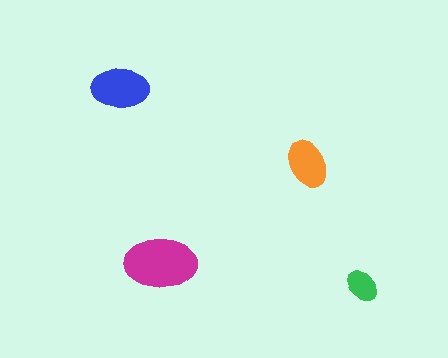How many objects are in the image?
There are 4 objects in the image.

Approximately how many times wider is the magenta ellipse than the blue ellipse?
About 1.5 times wider.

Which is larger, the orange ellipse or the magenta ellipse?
The magenta one.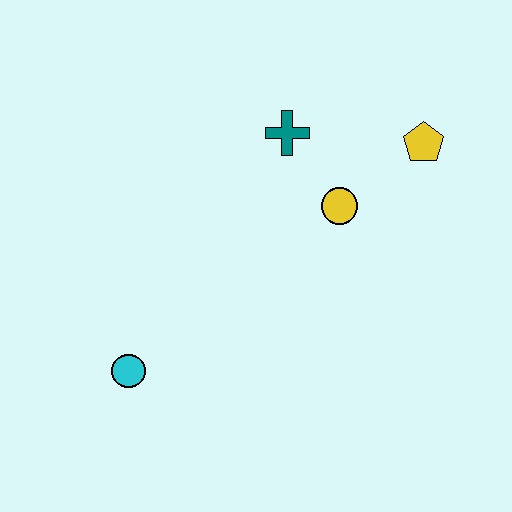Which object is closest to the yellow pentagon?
The yellow circle is closest to the yellow pentagon.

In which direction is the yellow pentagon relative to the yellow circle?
The yellow pentagon is to the right of the yellow circle.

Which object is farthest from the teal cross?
The cyan circle is farthest from the teal cross.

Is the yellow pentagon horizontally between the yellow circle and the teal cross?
No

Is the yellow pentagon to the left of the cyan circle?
No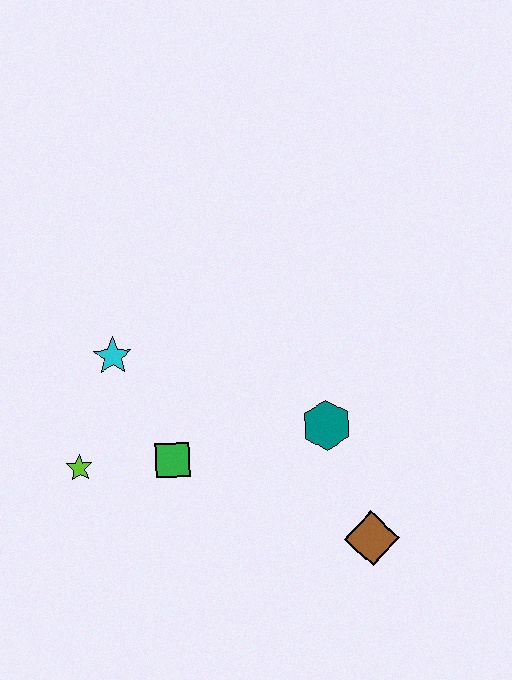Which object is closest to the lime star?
The green square is closest to the lime star.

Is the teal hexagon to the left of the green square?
No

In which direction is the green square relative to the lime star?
The green square is to the right of the lime star.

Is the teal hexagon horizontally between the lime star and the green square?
No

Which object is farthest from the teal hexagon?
The lime star is farthest from the teal hexagon.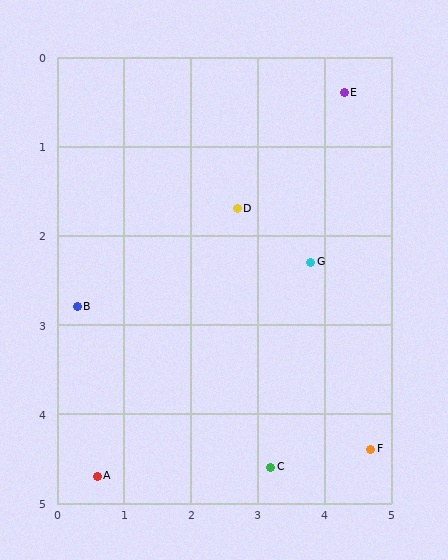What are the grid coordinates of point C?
Point C is at approximately (3.2, 4.6).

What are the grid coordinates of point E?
Point E is at approximately (4.3, 0.4).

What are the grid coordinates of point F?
Point F is at approximately (4.7, 4.4).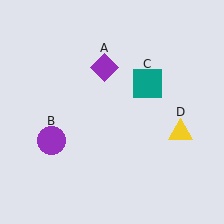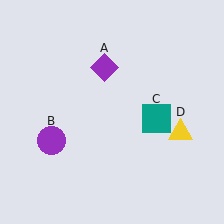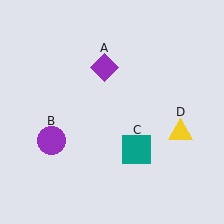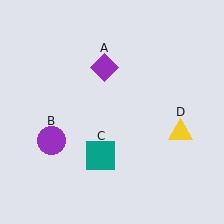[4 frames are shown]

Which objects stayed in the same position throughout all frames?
Purple diamond (object A) and purple circle (object B) and yellow triangle (object D) remained stationary.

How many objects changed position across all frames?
1 object changed position: teal square (object C).